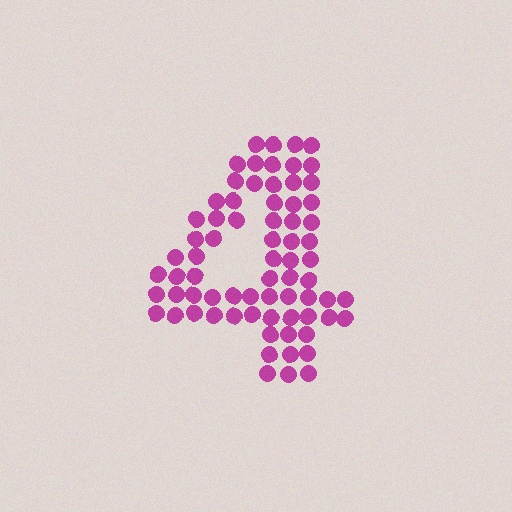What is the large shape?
The large shape is the digit 4.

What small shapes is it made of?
It is made of small circles.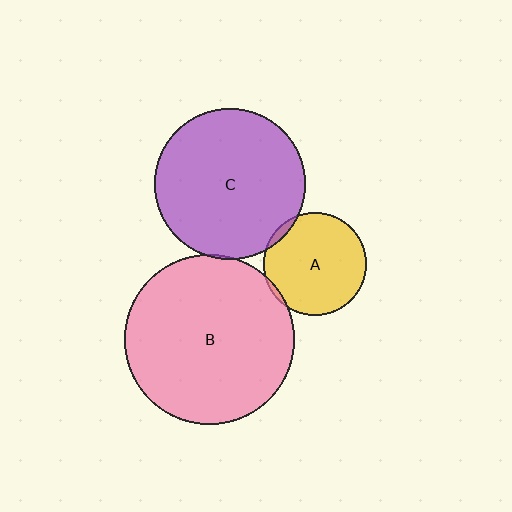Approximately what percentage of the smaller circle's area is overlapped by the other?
Approximately 5%.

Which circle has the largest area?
Circle B (pink).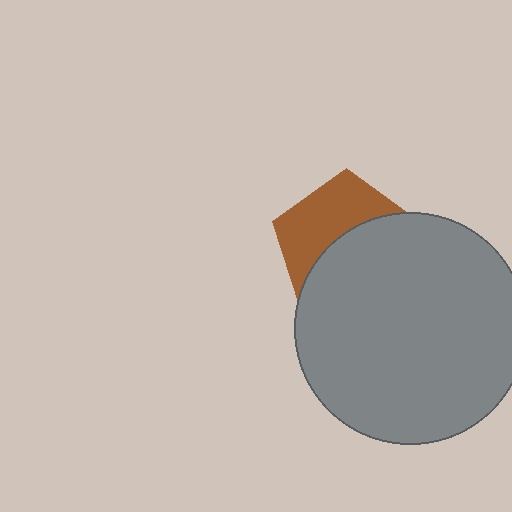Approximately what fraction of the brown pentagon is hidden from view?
Roughly 56% of the brown pentagon is hidden behind the gray circle.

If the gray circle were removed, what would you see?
You would see the complete brown pentagon.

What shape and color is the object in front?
The object in front is a gray circle.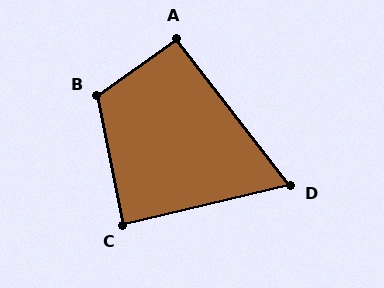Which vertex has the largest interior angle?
B, at approximately 114 degrees.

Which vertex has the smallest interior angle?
D, at approximately 66 degrees.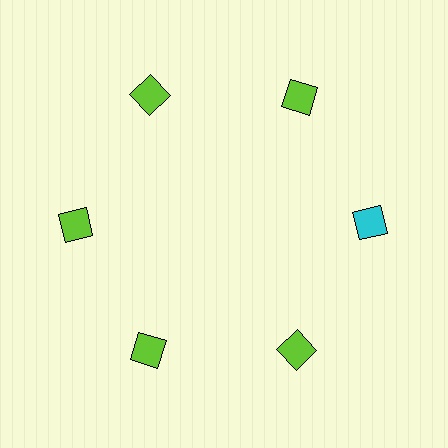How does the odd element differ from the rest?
It has a different color: cyan instead of lime.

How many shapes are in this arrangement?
There are 6 shapes arranged in a ring pattern.